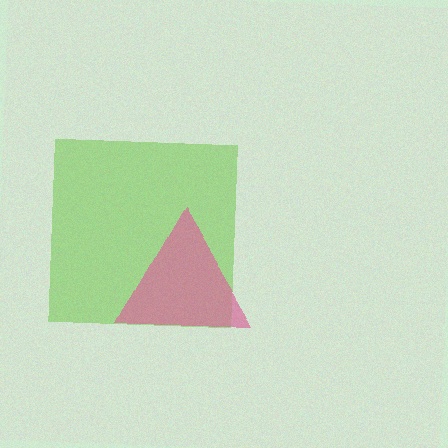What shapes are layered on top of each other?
The layered shapes are: a lime square, a pink triangle.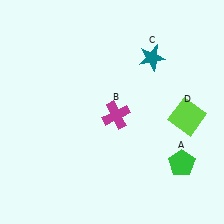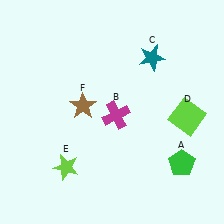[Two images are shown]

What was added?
A lime star (E), a brown star (F) were added in Image 2.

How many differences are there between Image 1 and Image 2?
There are 2 differences between the two images.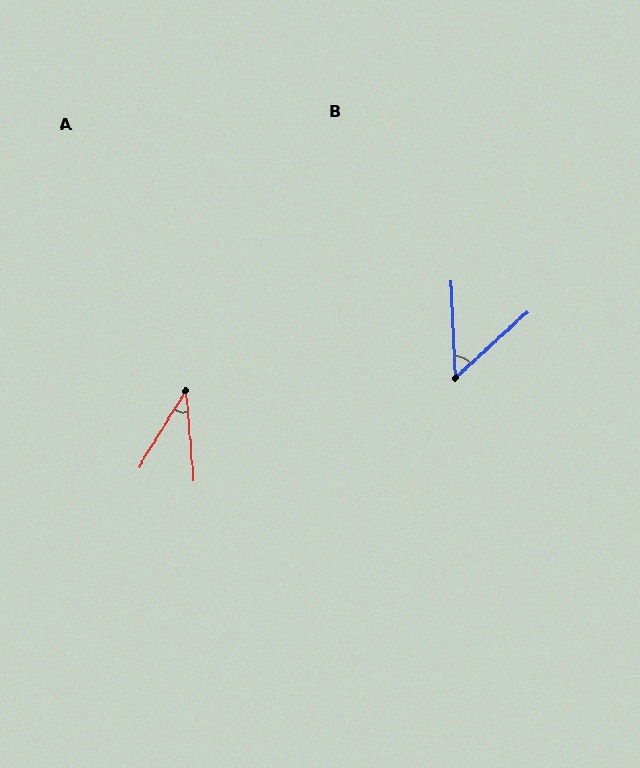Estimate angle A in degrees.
Approximately 36 degrees.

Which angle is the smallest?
A, at approximately 36 degrees.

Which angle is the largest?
B, at approximately 50 degrees.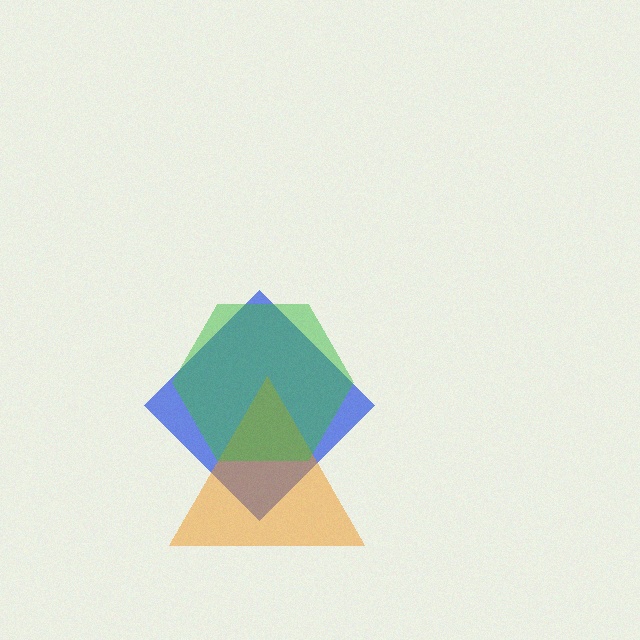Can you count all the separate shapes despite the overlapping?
Yes, there are 3 separate shapes.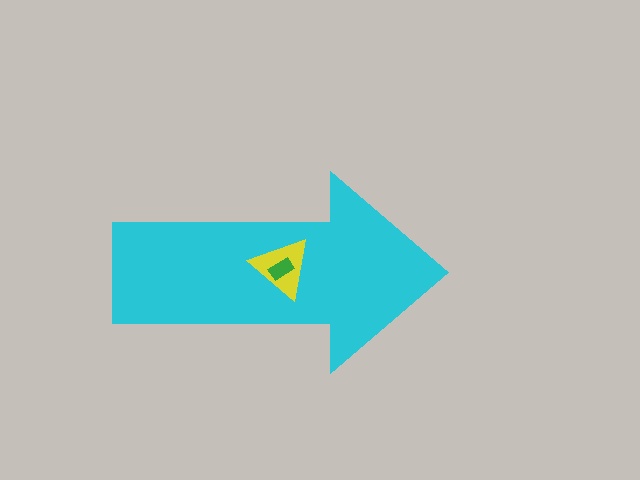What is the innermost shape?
The green rectangle.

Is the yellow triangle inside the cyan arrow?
Yes.